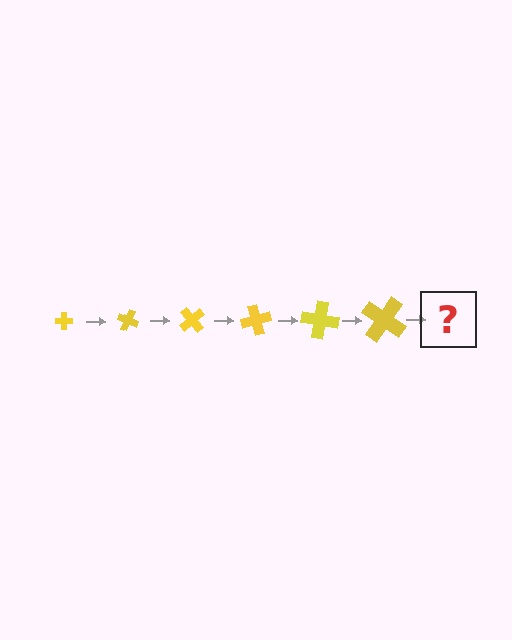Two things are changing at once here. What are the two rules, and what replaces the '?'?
The two rules are that the cross grows larger each step and it rotates 25 degrees each step. The '?' should be a cross, larger than the previous one and rotated 150 degrees from the start.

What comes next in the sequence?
The next element should be a cross, larger than the previous one and rotated 150 degrees from the start.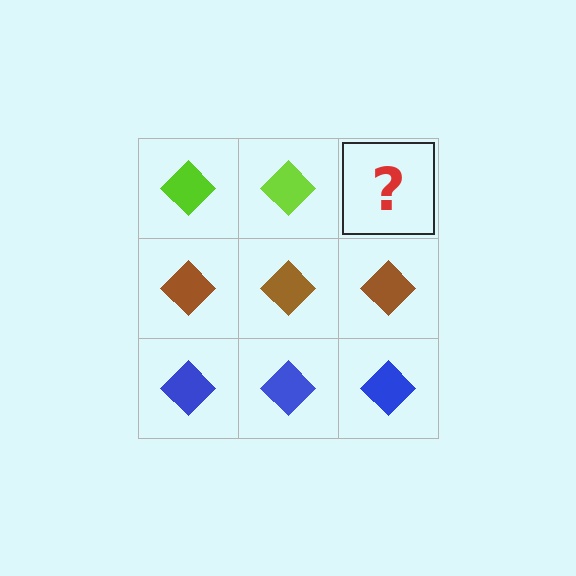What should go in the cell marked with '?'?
The missing cell should contain a lime diamond.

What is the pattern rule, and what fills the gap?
The rule is that each row has a consistent color. The gap should be filled with a lime diamond.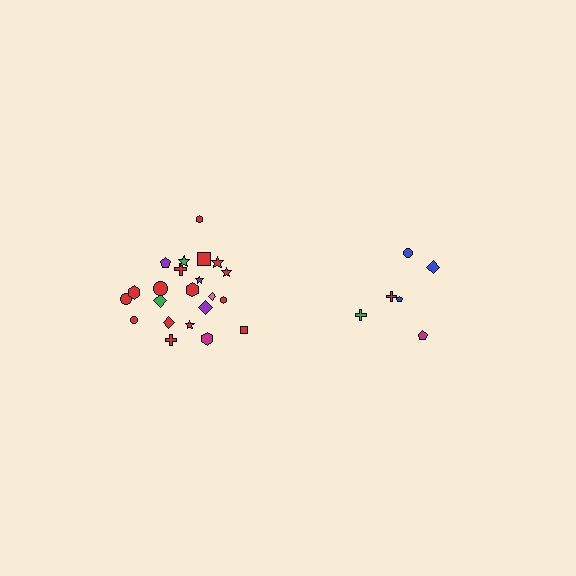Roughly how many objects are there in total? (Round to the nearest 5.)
Roughly 30 objects in total.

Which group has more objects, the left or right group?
The left group.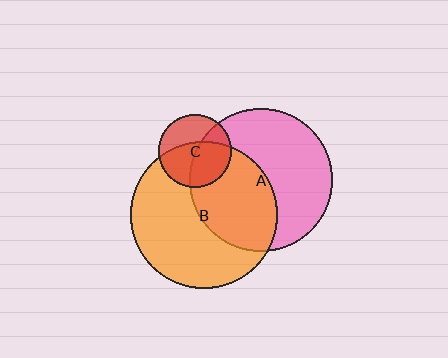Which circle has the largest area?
Circle B (orange).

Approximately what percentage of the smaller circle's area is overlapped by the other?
Approximately 40%.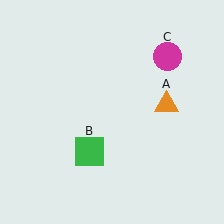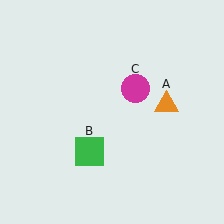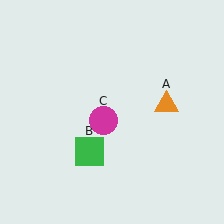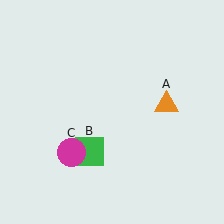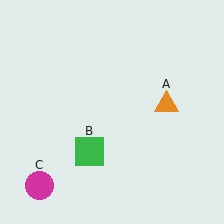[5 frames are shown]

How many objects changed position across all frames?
1 object changed position: magenta circle (object C).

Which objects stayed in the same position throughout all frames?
Orange triangle (object A) and green square (object B) remained stationary.